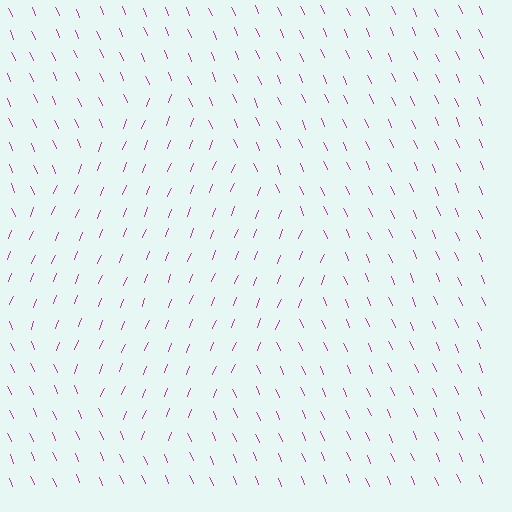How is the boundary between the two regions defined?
The boundary is defined purely by a change in line orientation (approximately 45 degrees difference). All lines are the same color and thickness.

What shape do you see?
I see a diamond.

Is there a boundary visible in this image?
Yes, there is a texture boundary formed by a change in line orientation.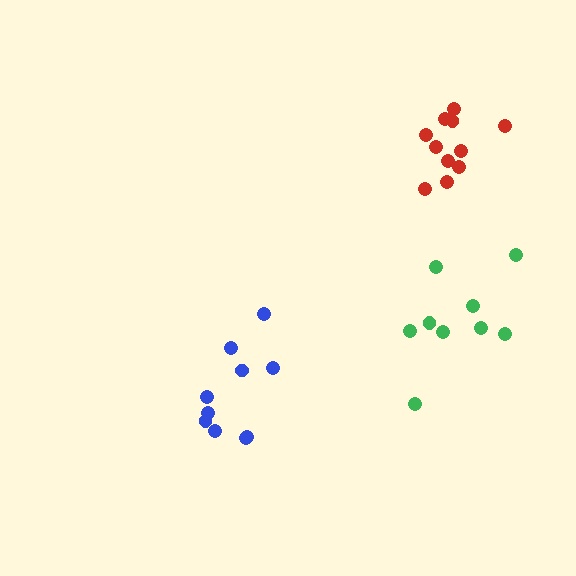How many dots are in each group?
Group 1: 10 dots, Group 2: 11 dots, Group 3: 9 dots (30 total).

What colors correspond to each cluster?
The clusters are colored: blue, red, green.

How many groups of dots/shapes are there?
There are 3 groups.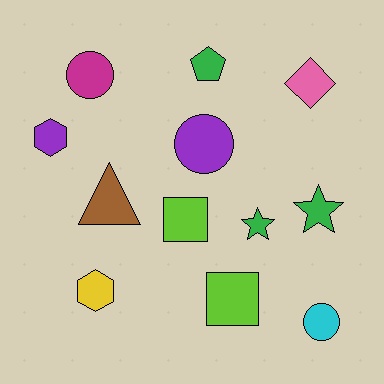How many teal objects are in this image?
There are no teal objects.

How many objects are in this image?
There are 12 objects.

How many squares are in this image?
There are 2 squares.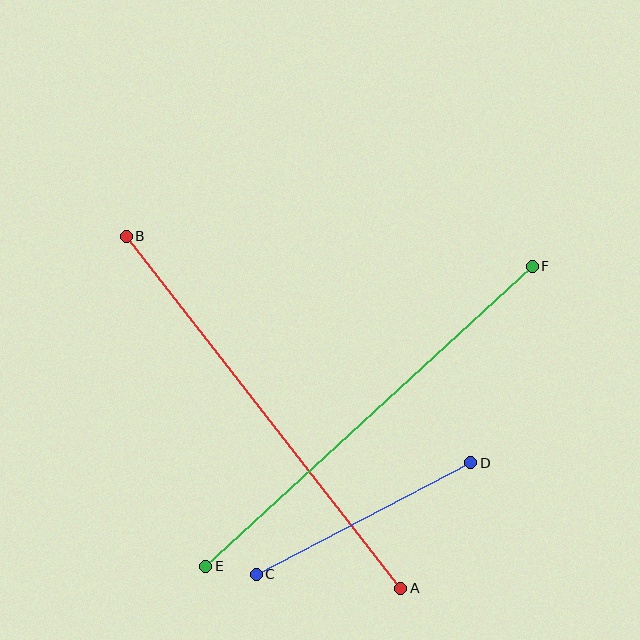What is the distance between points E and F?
The distance is approximately 443 pixels.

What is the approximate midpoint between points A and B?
The midpoint is at approximately (263, 412) pixels.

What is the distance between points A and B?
The distance is approximately 446 pixels.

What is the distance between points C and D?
The distance is approximately 242 pixels.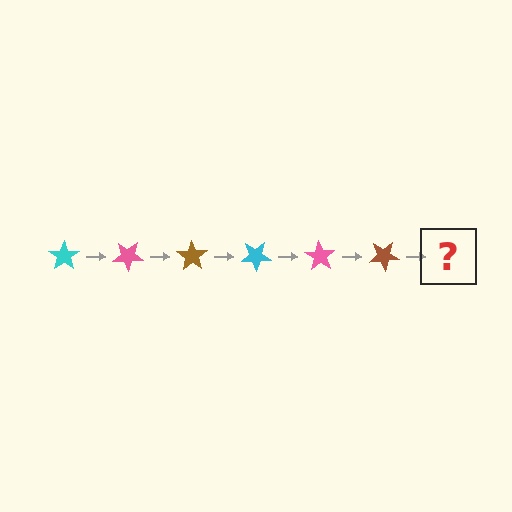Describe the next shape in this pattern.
It should be a cyan star, rotated 210 degrees from the start.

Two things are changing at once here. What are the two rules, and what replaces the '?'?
The two rules are that it rotates 35 degrees each step and the color cycles through cyan, pink, and brown. The '?' should be a cyan star, rotated 210 degrees from the start.